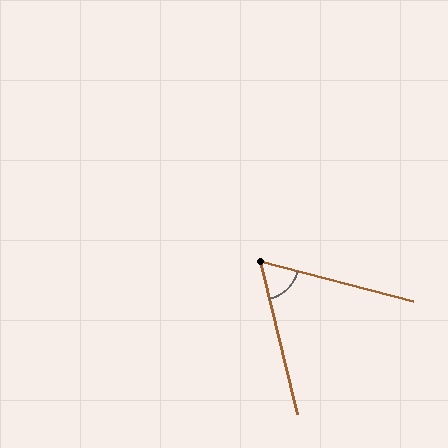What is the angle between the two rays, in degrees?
Approximately 62 degrees.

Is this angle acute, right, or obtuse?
It is acute.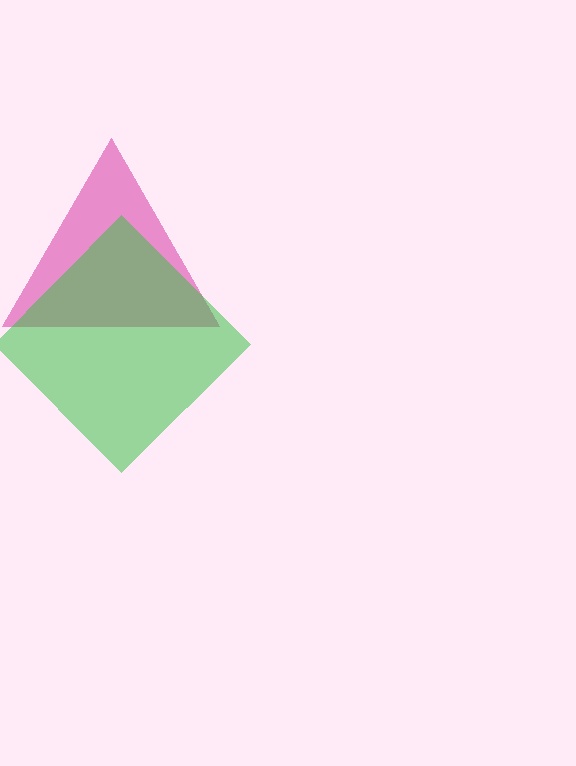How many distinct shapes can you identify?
There are 2 distinct shapes: a magenta triangle, a green diamond.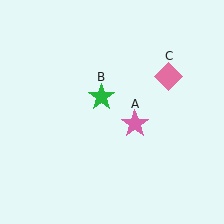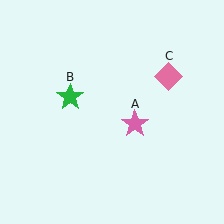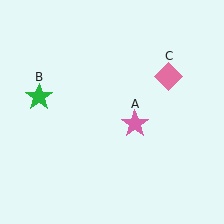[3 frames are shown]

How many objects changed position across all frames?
1 object changed position: green star (object B).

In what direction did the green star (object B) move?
The green star (object B) moved left.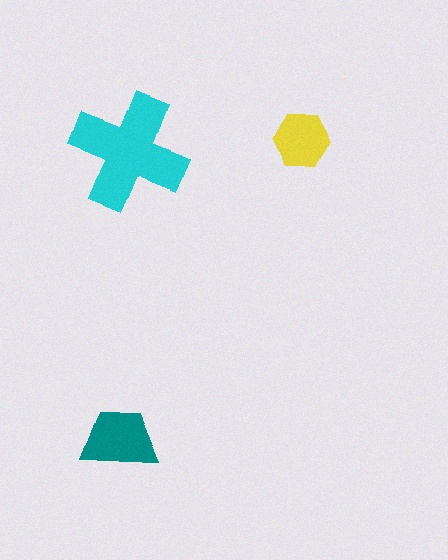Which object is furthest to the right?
The yellow hexagon is rightmost.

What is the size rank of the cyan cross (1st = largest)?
1st.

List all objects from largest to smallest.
The cyan cross, the teal trapezoid, the yellow hexagon.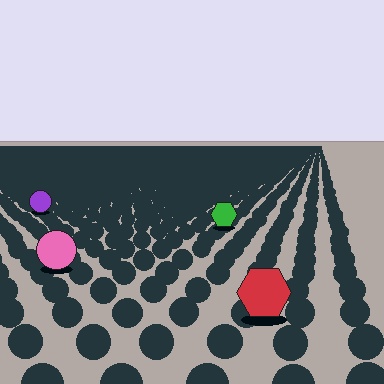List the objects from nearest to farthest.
From nearest to farthest: the red hexagon, the pink circle, the green hexagon, the purple circle.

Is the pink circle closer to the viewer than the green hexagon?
Yes. The pink circle is closer — you can tell from the texture gradient: the ground texture is coarser near it.